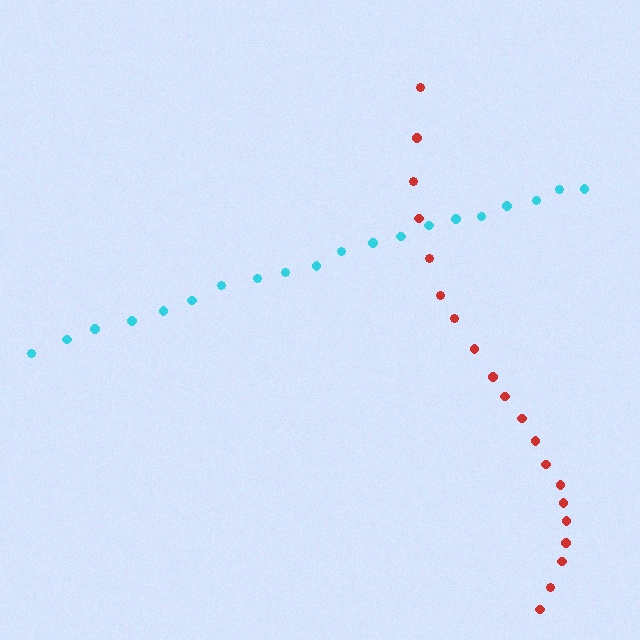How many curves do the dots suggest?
There are 2 distinct paths.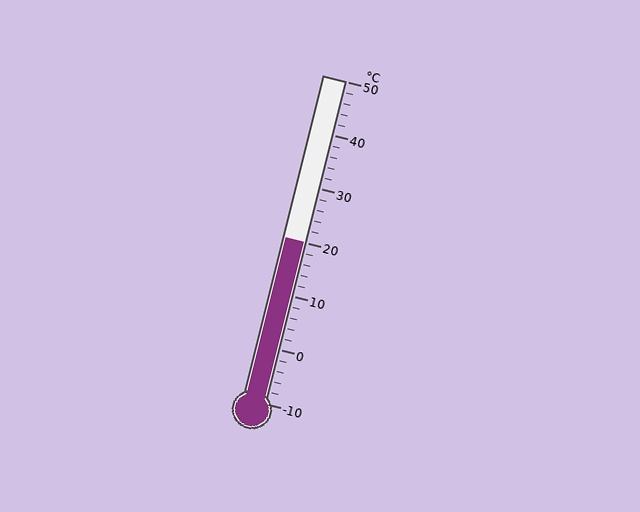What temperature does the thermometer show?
The thermometer shows approximately 20°C.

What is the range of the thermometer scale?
The thermometer scale ranges from -10°C to 50°C.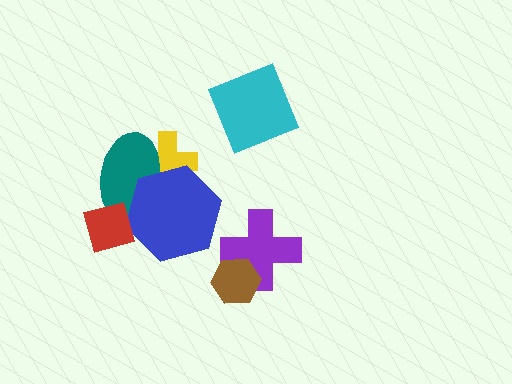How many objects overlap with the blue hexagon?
3 objects overlap with the blue hexagon.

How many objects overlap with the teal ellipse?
3 objects overlap with the teal ellipse.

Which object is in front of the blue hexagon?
The red diamond is in front of the blue hexagon.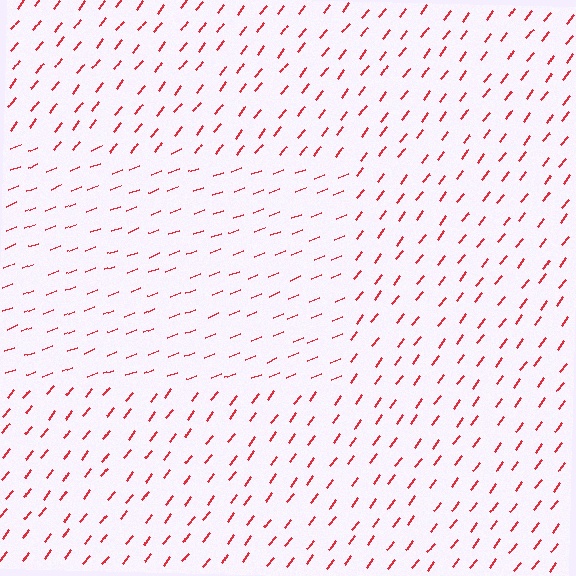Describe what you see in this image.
The image is filled with small red line segments. A rectangle region in the image has lines oriented differently from the surrounding lines, creating a visible texture boundary.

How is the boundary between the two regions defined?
The boundary is defined purely by a change in line orientation (approximately 31 degrees difference). All lines are the same color and thickness.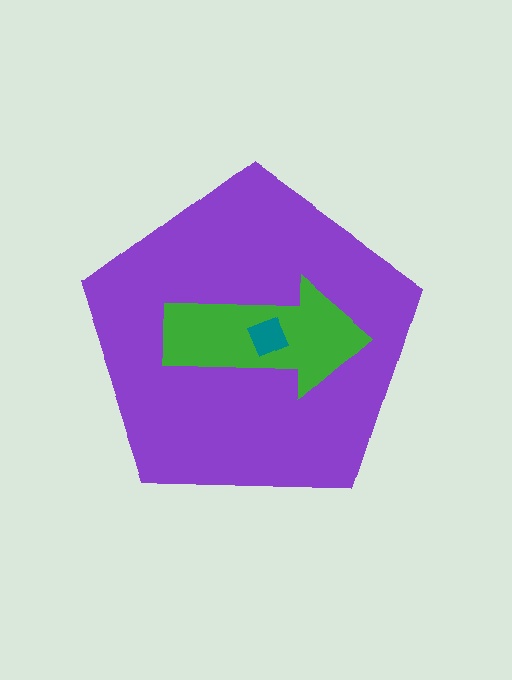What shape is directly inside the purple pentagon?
The green arrow.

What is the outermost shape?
The purple pentagon.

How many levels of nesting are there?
3.